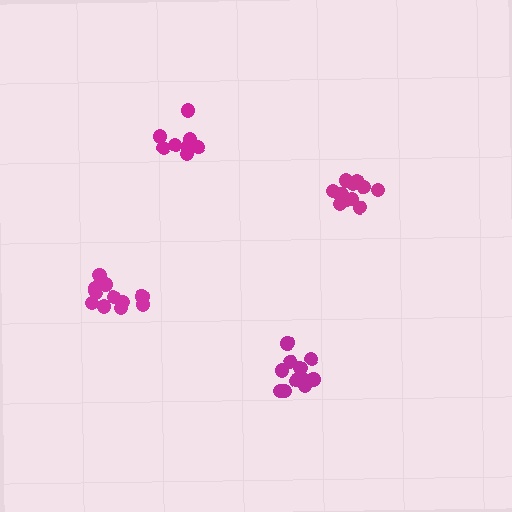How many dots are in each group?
Group 1: 12 dots, Group 2: 13 dots, Group 3: 12 dots, Group 4: 9 dots (46 total).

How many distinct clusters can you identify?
There are 4 distinct clusters.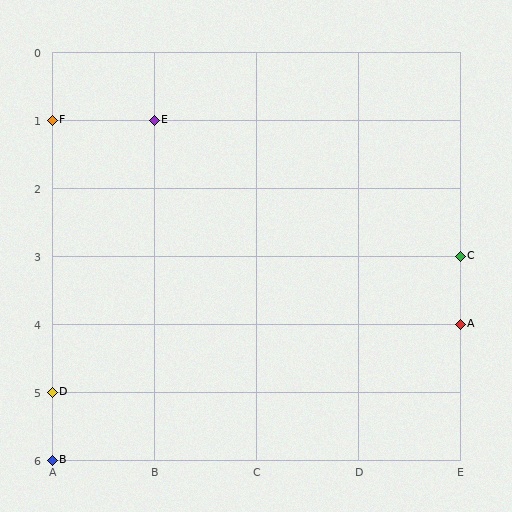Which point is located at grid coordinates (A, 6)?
Point B is at (A, 6).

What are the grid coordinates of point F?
Point F is at grid coordinates (A, 1).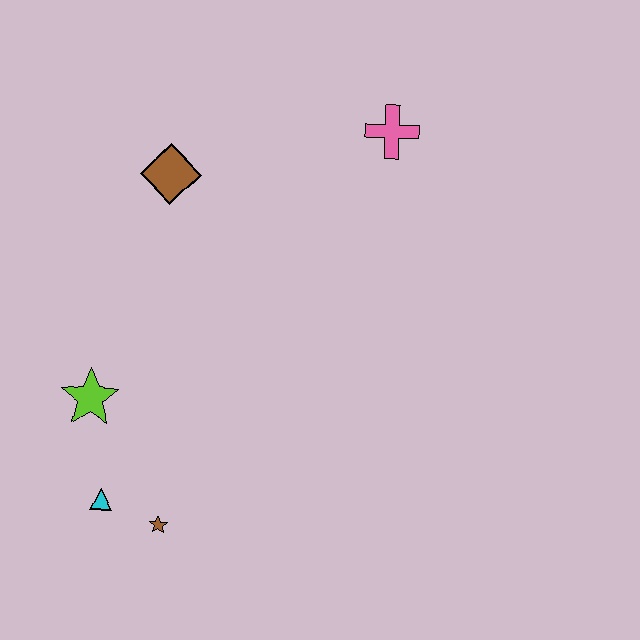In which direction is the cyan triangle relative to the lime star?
The cyan triangle is below the lime star.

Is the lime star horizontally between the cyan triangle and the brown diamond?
No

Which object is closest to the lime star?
The cyan triangle is closest to the lime star.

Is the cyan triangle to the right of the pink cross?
No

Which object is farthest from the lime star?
The pink cross is farthest from the lime star.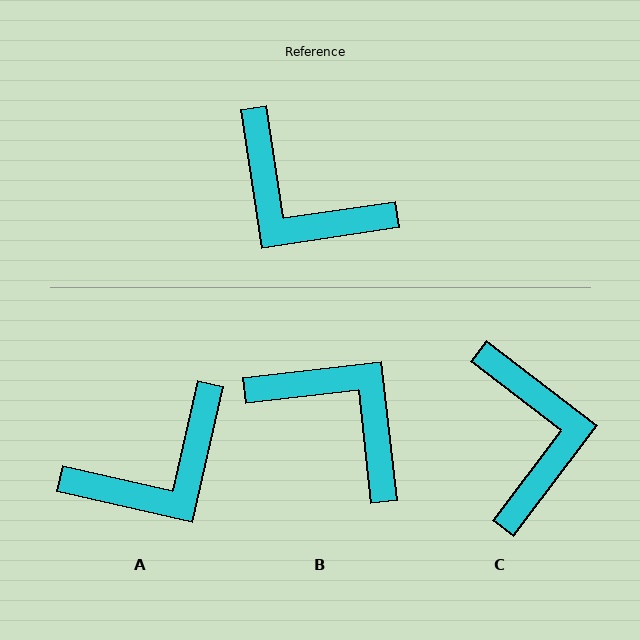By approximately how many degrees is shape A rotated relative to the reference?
Approximately 69 degrees counter-clockwise.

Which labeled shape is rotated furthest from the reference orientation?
B, about 178 degrees away.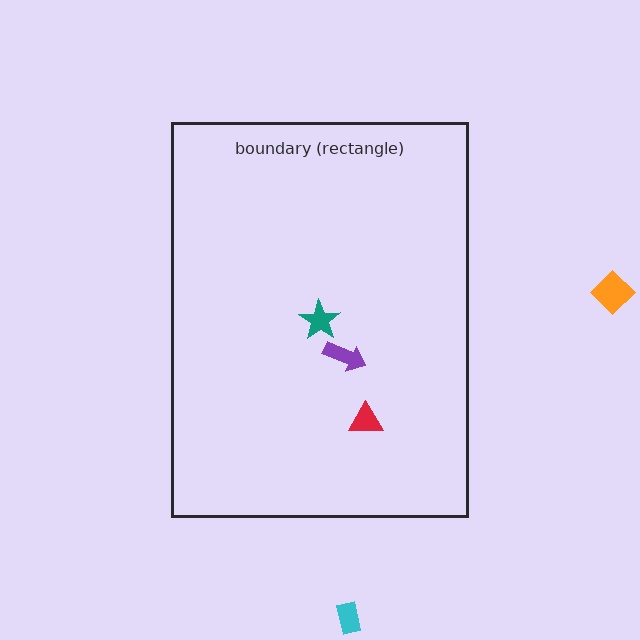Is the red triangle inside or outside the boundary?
Inside.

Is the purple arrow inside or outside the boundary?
Inside.